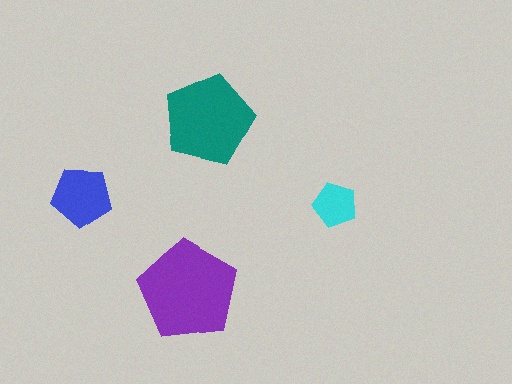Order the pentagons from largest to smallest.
the purple one, the teal one, the blue one, the cyan one.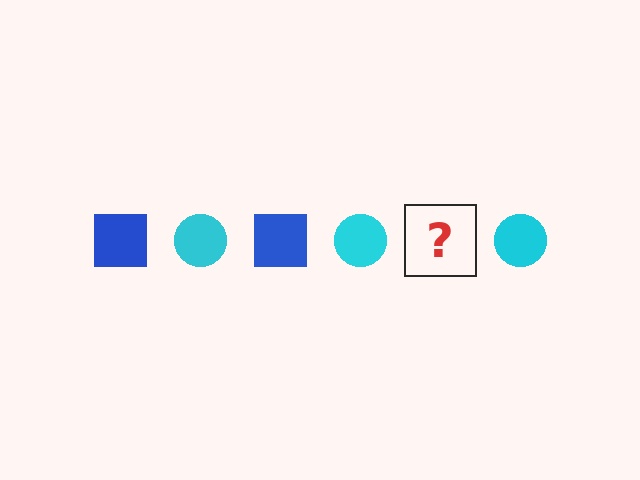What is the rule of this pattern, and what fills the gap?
The rule is that the pattern alternates between blue square and cyan circle. The gap should be filled with a blue square.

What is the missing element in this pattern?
The missing element is a blue square.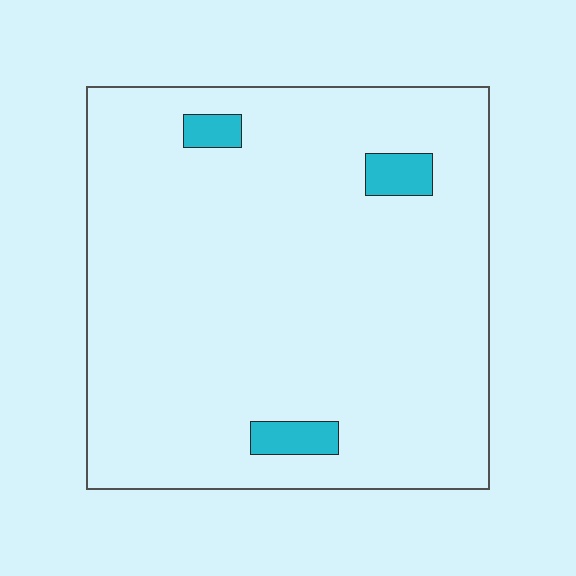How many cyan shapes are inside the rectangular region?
3.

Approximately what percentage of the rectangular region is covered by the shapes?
Approximately 5%.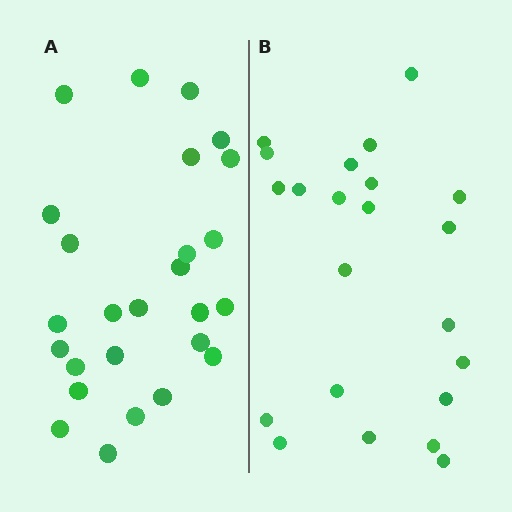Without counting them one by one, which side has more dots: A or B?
Region A (the left region) has more dots.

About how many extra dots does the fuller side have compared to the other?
Region A has about 4 more dots than region B.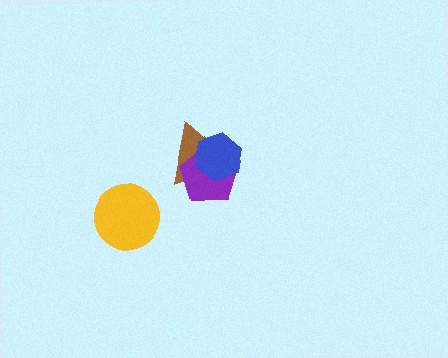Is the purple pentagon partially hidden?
Yes, it is partially covered by another shape.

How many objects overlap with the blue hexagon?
2 objects overlap with the blue hexagon.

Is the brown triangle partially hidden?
Yes, it is partially covered by another shape.